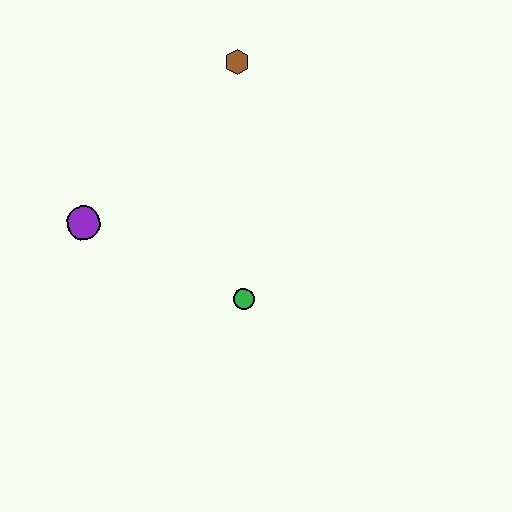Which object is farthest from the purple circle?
The brown hexagon is farthest from the purple circle.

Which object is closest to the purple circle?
The green circle is closest to the purple circle.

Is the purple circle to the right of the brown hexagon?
No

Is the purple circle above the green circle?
Yes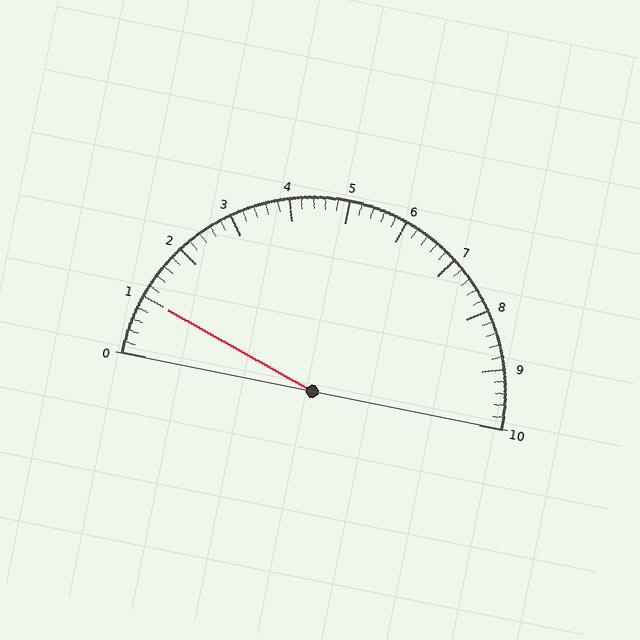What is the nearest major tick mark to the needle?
The nearest major tick mark is 1.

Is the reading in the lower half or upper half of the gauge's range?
The reading is in the lower half of the range (0 to 10).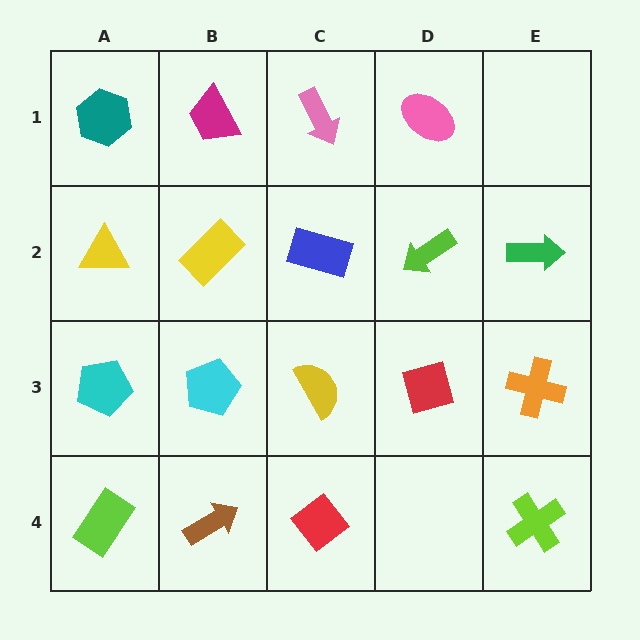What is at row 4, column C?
A red diamond.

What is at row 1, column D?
A pink ellipse.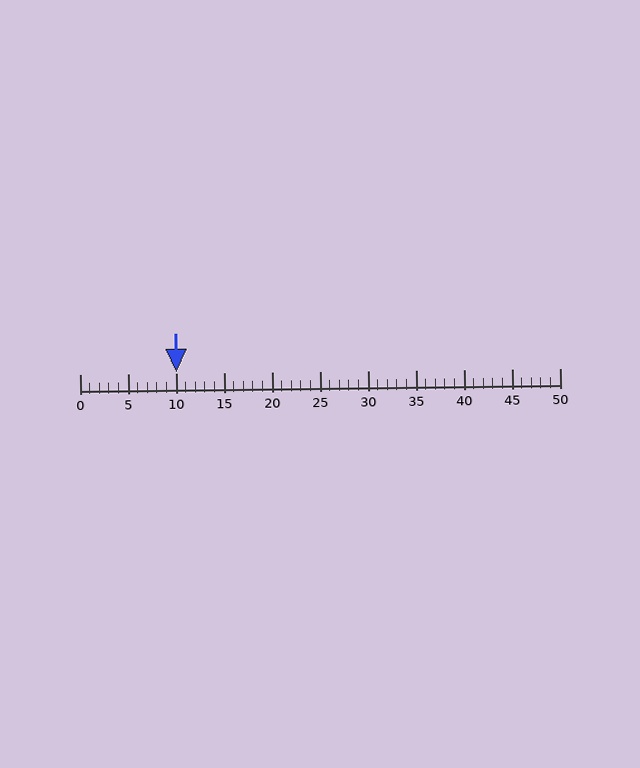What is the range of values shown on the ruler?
The ruler shows values from 0 to 50.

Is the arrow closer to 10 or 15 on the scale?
The arrow is closer to 10.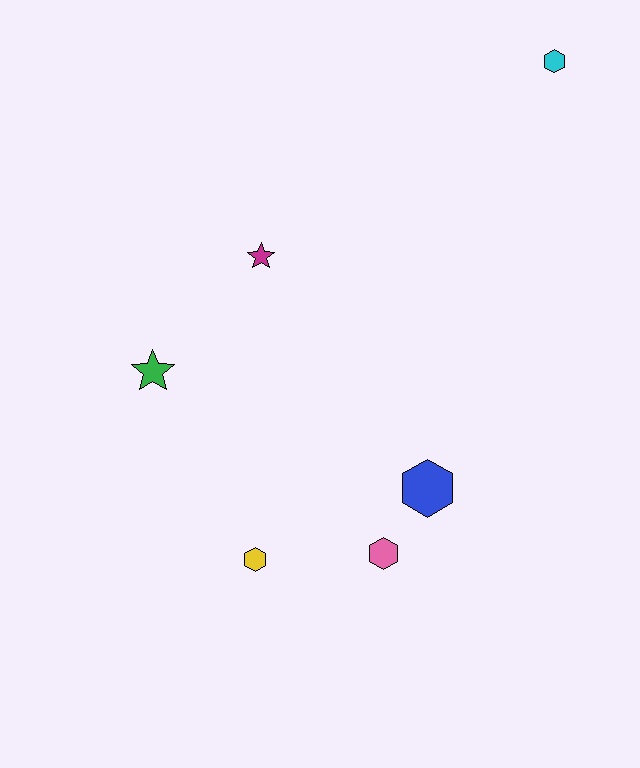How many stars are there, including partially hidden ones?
There are 2 stars.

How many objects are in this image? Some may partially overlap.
There are 6 objects.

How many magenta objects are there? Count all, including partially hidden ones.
There is 1 magenta object.